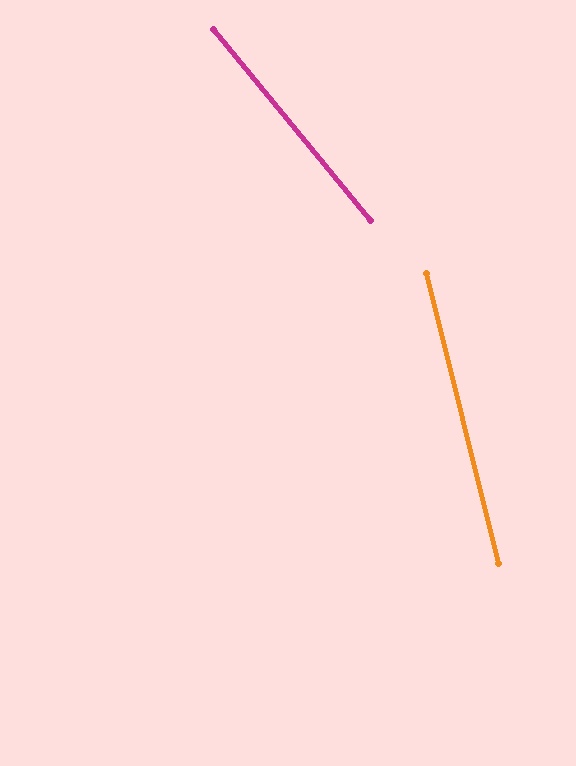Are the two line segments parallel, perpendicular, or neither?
Neither parallel nor perpendicular — they differ by about 26°.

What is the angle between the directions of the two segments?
Approximately 26 degrees.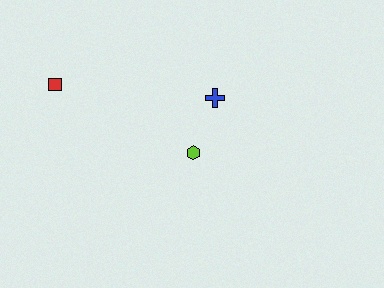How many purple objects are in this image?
There are no purple objects.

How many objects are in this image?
There are 3 objects.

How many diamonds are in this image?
There are no diamonds.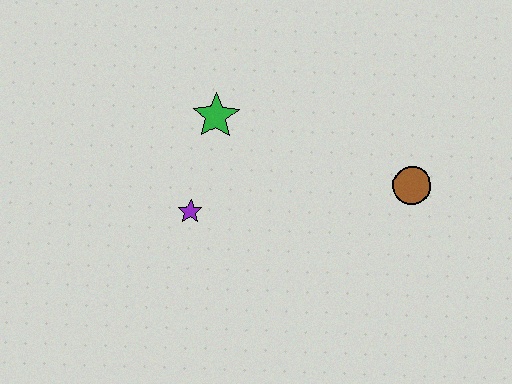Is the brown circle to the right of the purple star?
Yes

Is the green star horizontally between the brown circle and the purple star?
Yes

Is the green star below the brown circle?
No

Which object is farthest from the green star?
The brown circle is farthest from the green star.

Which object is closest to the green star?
The purple star is closest to the green star.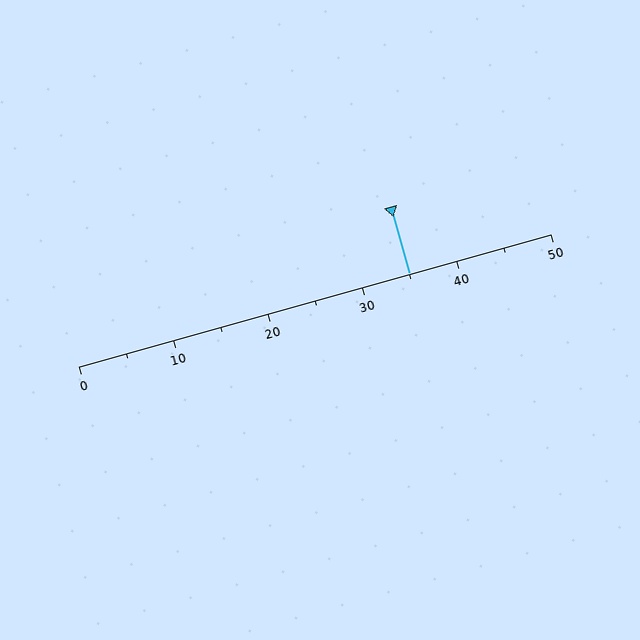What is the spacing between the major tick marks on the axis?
The major ticks are spaced 10 apart.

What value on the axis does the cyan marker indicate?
The marker indicates approximately 35.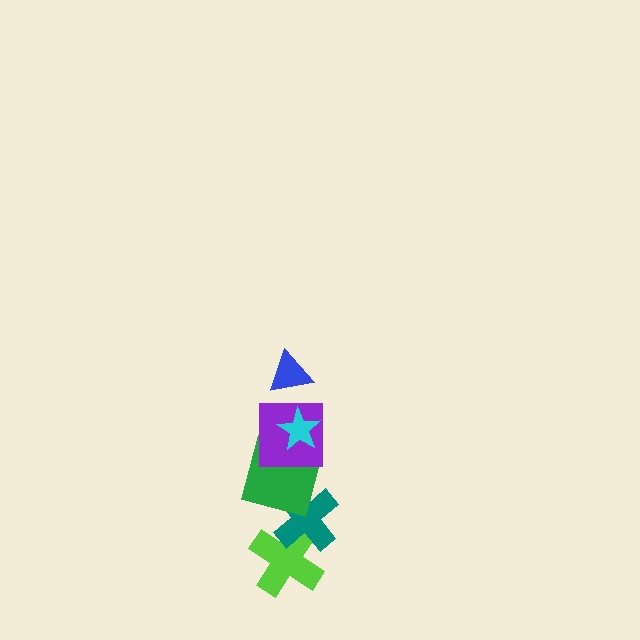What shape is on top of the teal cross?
The green square is on top of the teal cross.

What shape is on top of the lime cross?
The teal cross is on top of the lime cross.